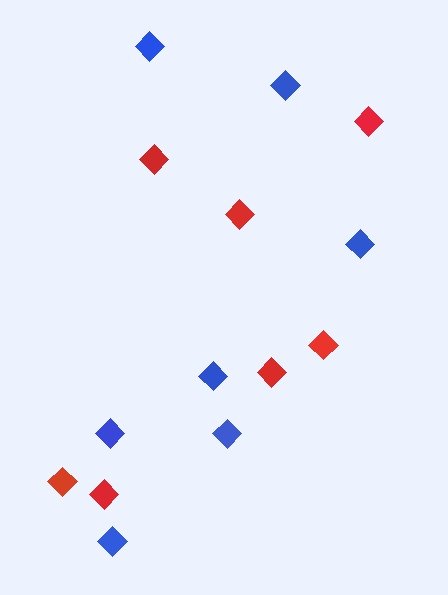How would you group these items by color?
There are 2 groups: one group of blue diamonds (7) and one group of red diamonds (7).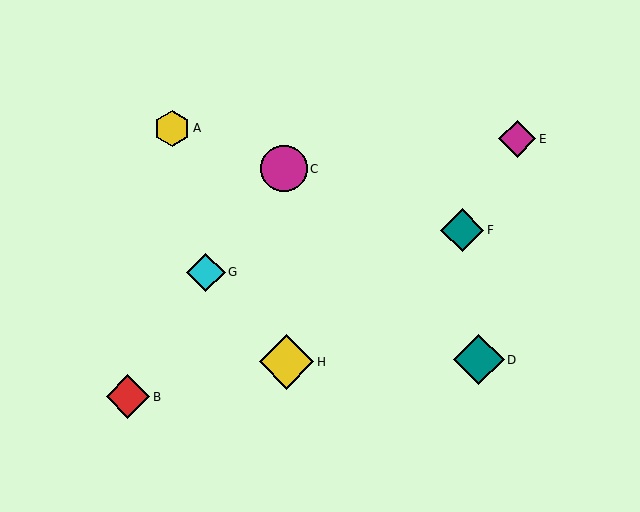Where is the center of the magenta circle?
The center of the magenta circle is at (284, 169).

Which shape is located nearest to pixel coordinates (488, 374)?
The teal diamond (labeled D) at (479, 360) is nearest to that location.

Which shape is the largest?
The yellow diamond (labeled H) is the largest.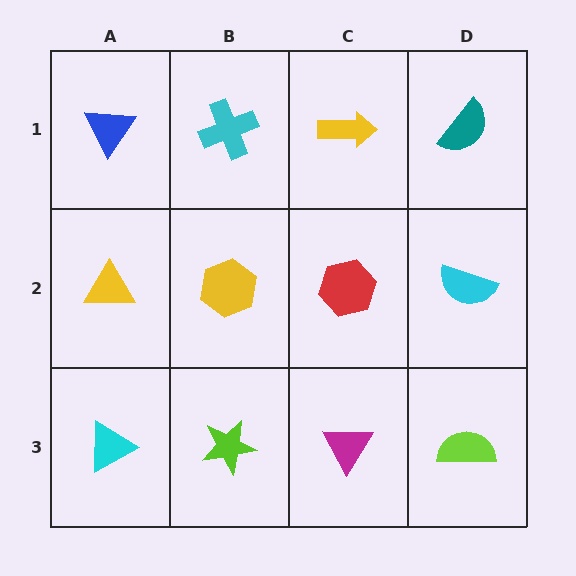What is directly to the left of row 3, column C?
A lime star.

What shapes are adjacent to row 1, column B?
A yellow hexagon (row 2, column B), a blue triangle (row 1, column A), a yellow arrow (row 1, column C).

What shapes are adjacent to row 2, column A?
A blue triangle (row 1, column A), a cyan triangle (row 3, column A), a yellow hexagon (row 2, column B).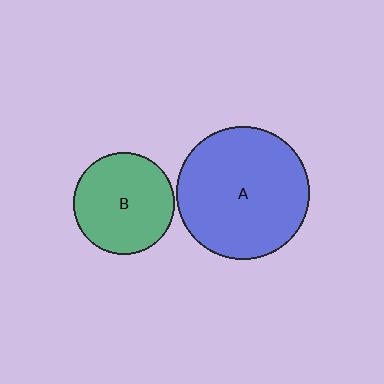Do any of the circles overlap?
No, none of the circles overlap.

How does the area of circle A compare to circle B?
Approximately 1.7 times.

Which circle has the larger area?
Circle A (blue).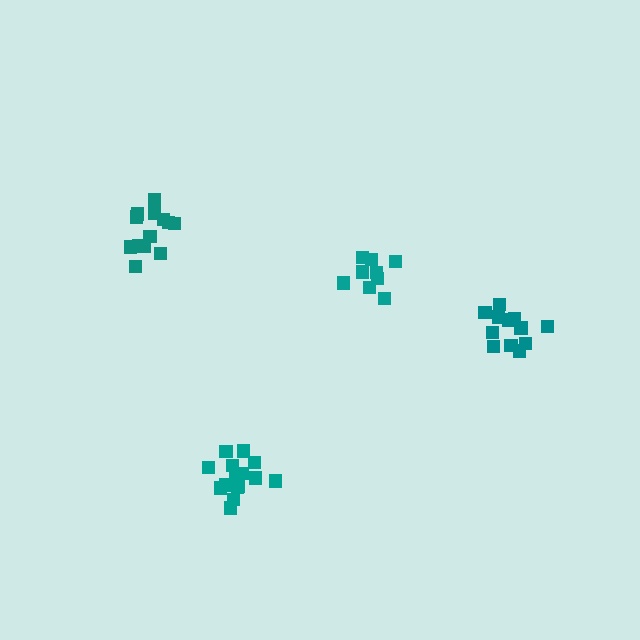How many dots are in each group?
Group 1: 15 dots, Group 2: 12 dots, Group 3: 9 dots, Group 4: 13 dots (49 total).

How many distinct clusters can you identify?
There are 4 distinct clusters.